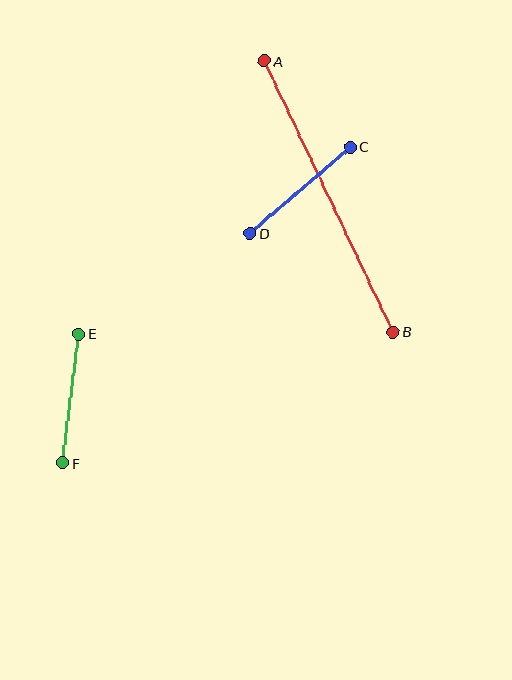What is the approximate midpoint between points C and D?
The midpoint is at approximately (300, 190) pixels.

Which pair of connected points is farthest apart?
Points A and B are farthest apart.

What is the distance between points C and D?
The distance is approximately 132 pixels.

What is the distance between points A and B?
The distance is approximately 300 pixels.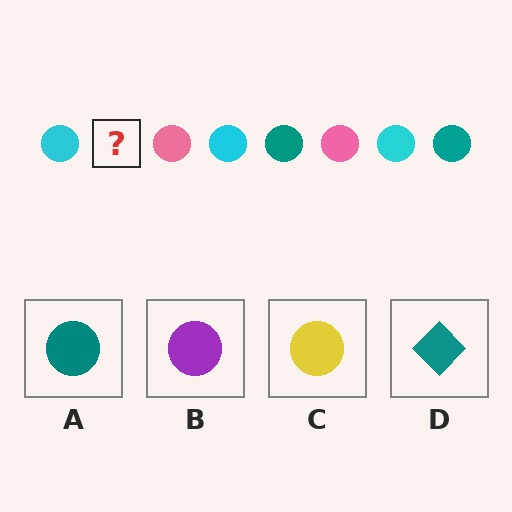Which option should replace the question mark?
Option A.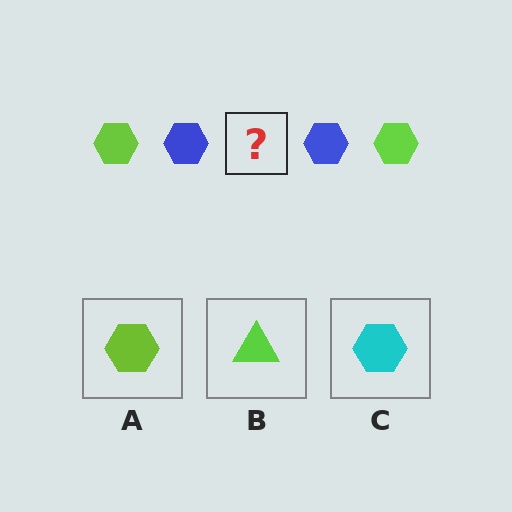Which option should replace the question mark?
Option A.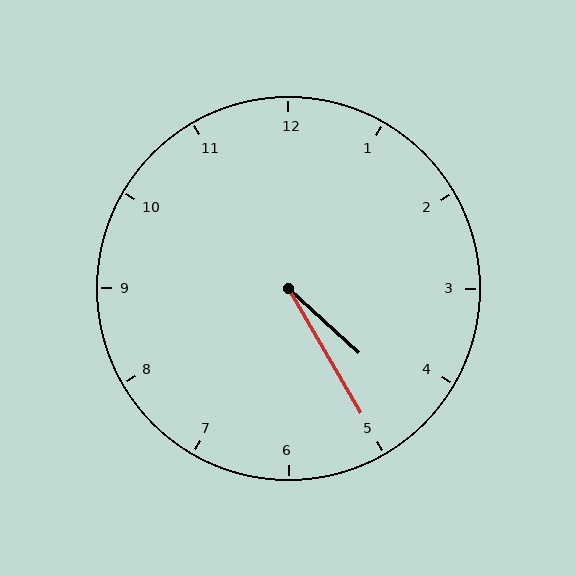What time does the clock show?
4:25.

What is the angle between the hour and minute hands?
Approximately 18 degrees.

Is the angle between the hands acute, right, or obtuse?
It is acute.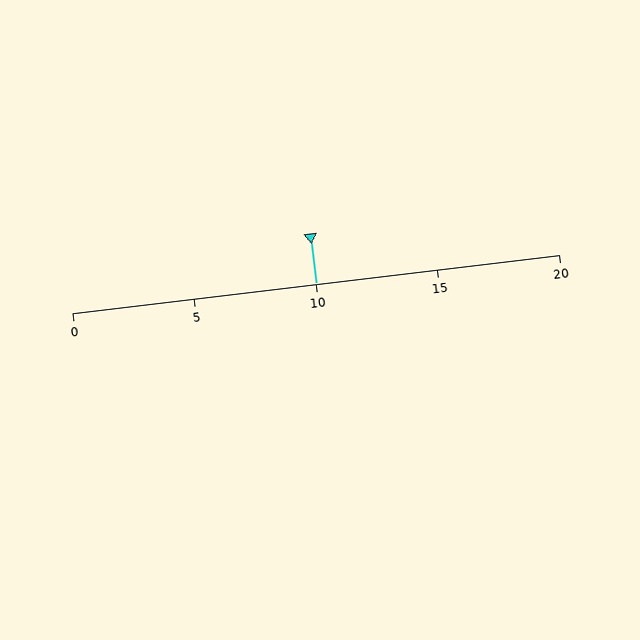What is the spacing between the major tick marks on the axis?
The major ticks are spaced 5 apart.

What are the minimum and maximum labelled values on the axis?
The axis runs from 0 to 20.